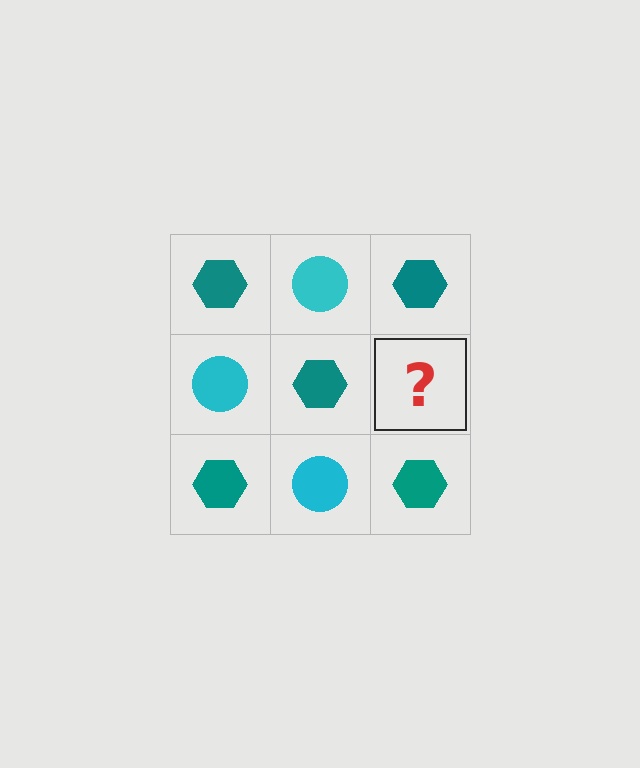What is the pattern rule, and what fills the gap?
The rule is that it alternates teal hexagon and cyan circle in a checkerboard pattern. The gap should be filled with a cyan circle.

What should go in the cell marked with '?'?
The missing cell should contain a cyan circle.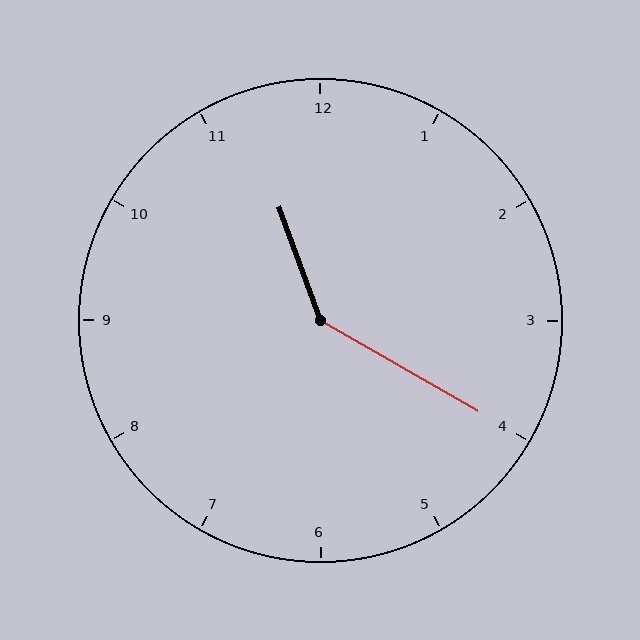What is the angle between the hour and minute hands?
Approximately 140 degrees.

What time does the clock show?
11:20.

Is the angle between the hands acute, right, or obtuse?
It is obtuse.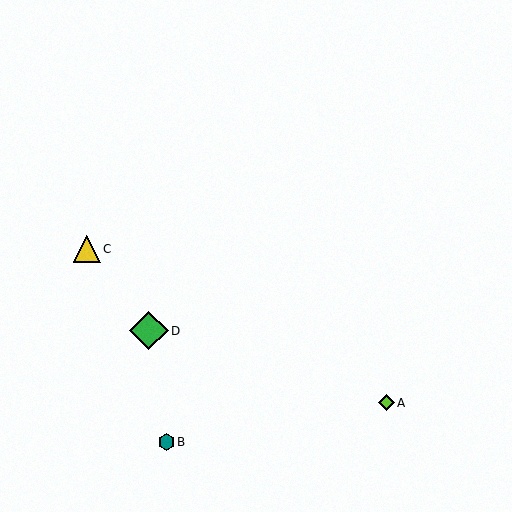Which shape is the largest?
The green diamond (labeled D) is the largest.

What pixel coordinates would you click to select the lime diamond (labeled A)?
Click at (386, 403) to select the lime diamond A.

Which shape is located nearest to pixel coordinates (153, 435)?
The teal hexagon (labeled B) at (166, 442) is nearest to that location.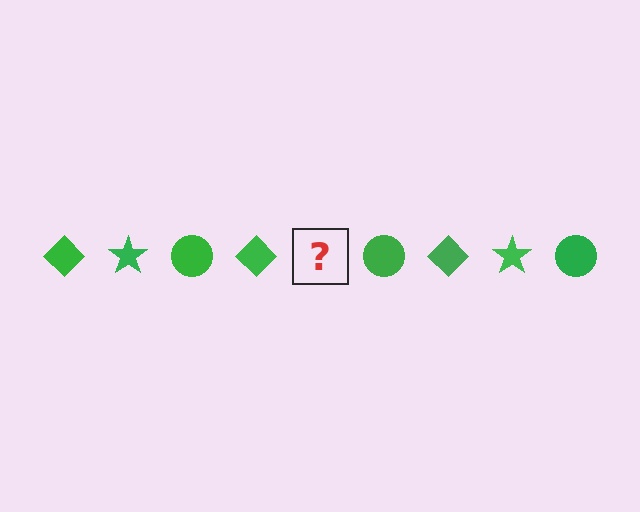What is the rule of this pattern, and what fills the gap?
The rule is that the pattern cycles through diamond, star, circle shapes in green. The gap should be filled with a green star.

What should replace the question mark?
The question mark should be replaced with a green star.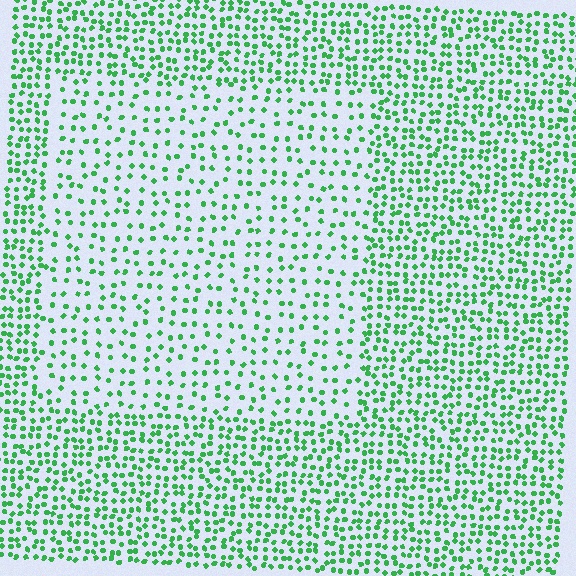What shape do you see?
I see a rectangle.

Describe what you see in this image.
The image contains small green elements arranged at two different densities. A rectangle-shaped region is visible where the elements are less densely packed than the surrounding area.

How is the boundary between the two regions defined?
The boundary is defined by a change in element density (approximately 2.0x ratio). All elements are the same color, size, and shape.